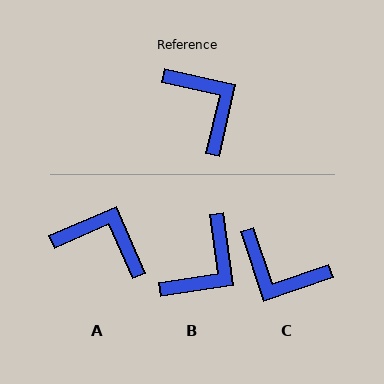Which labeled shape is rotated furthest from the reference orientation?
C, about 148 degrees away.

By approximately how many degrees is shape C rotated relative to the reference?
Approximately 148 degrees clockwise.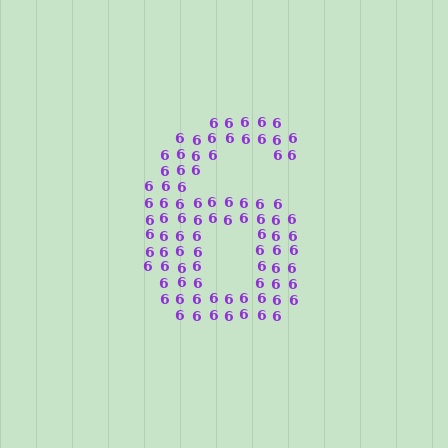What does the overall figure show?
The overall figure shows the digit 6.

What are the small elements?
The small elements are digit 6's.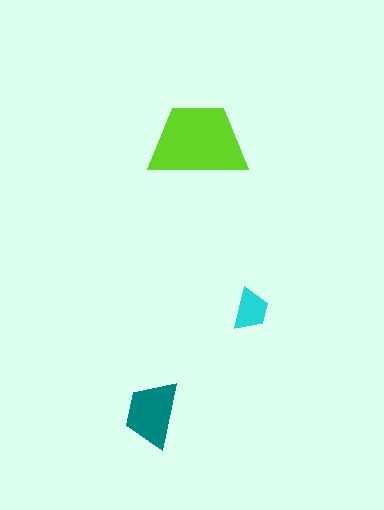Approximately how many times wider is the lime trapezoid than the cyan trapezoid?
About 2.5 times wider.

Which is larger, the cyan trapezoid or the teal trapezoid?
The teal one.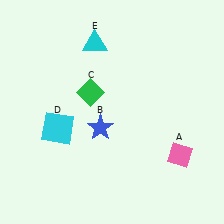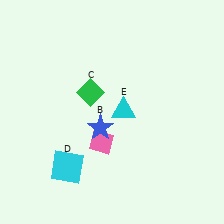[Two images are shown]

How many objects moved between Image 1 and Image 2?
3 objects moved between the two images.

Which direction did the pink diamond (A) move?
The pink diamond (A) moved left.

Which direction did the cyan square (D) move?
The cyan square (D) moved down.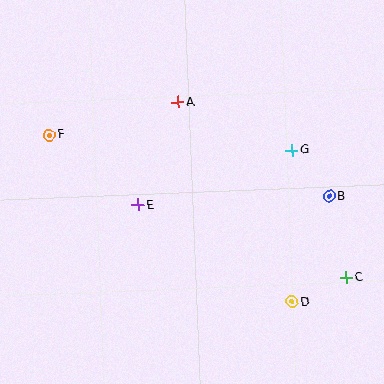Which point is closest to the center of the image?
Point E at (138, 205) is closest to the center.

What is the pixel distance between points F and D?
The distance between F and D is 295 pixels.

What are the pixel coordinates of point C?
Point C is at (346, 278).